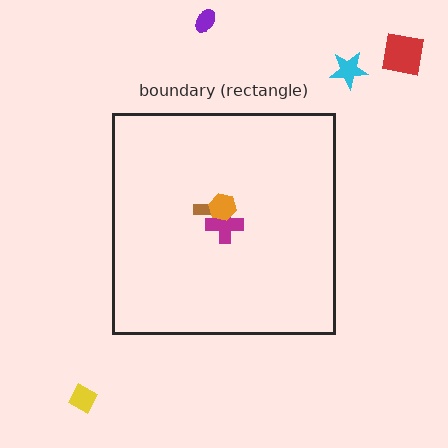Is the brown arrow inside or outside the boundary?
Inside.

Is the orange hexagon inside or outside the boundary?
Inside.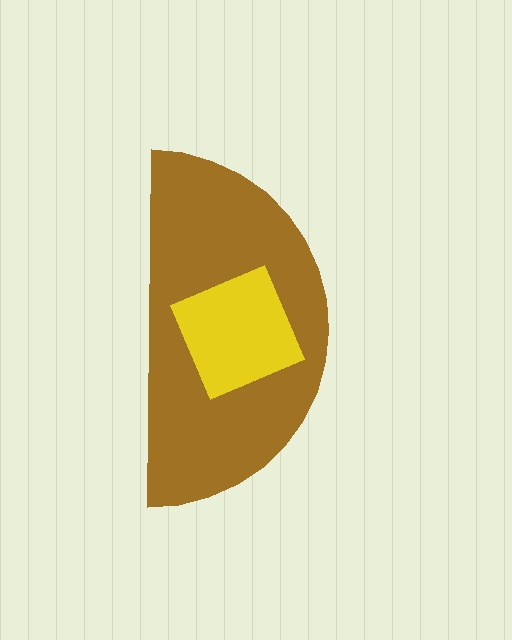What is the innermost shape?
The yellow diamond.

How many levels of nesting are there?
2.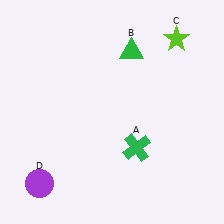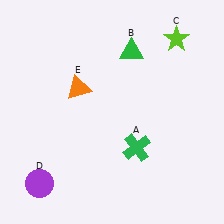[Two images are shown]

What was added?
An orange triangle (E) was added in Image 2.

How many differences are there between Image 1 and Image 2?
There is 1 difference between the two images.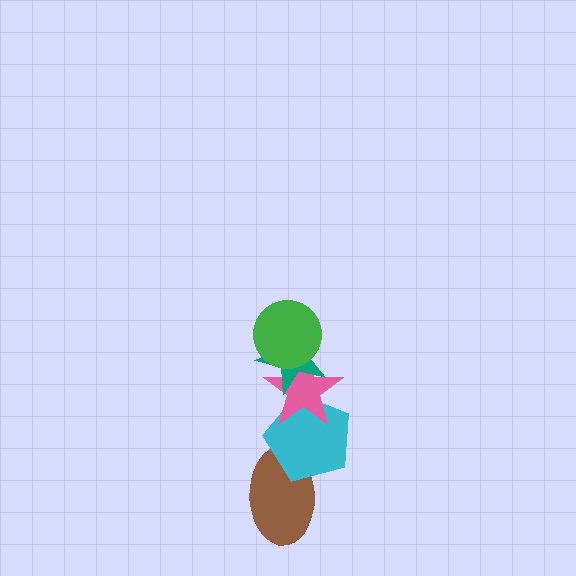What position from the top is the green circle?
The green circle is 1st from the top.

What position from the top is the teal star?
The teal star is 2nd from the top.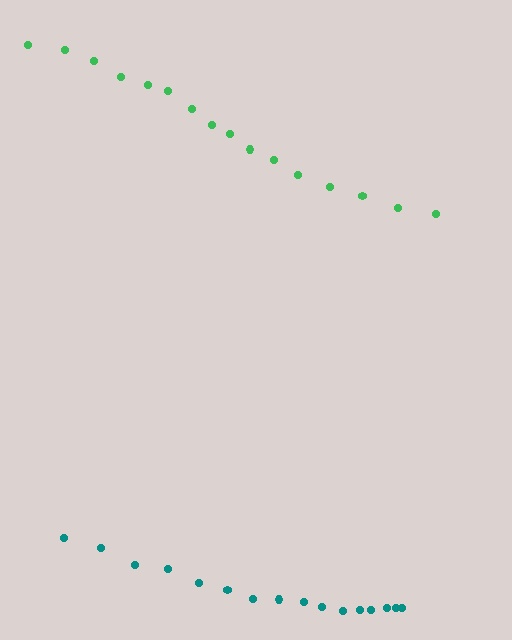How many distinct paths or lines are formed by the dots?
There are 2 distinct paths.